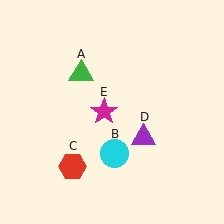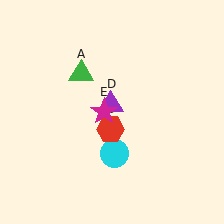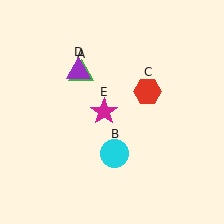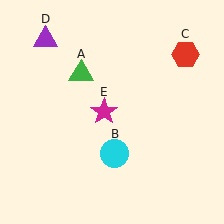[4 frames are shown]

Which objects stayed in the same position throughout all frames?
Green triangle (object A) and cyan circle (object B) and magenta star (object E) remained stationary.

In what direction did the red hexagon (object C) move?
The red hexagon (object C) moved up and to the right.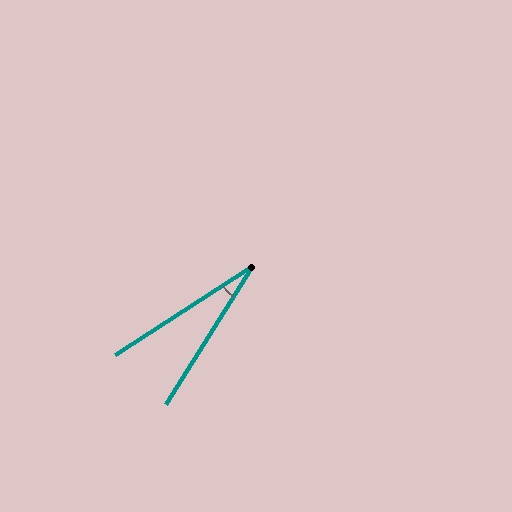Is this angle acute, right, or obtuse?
It is acute.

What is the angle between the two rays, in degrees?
Approximately 25 degrees.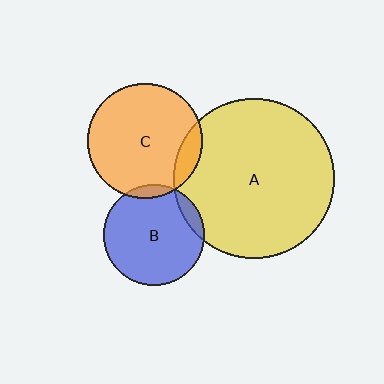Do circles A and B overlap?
Yes.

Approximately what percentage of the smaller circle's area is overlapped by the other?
Approximately 10%.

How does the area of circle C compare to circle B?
Approximately 1.3 times.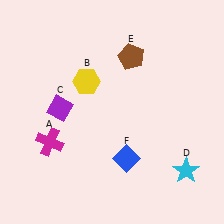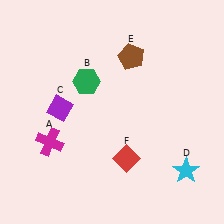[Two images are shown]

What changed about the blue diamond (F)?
In Image 1, F is blue. In Image 2, it changed to red.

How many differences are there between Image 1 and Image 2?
There are 2 differences between the two images.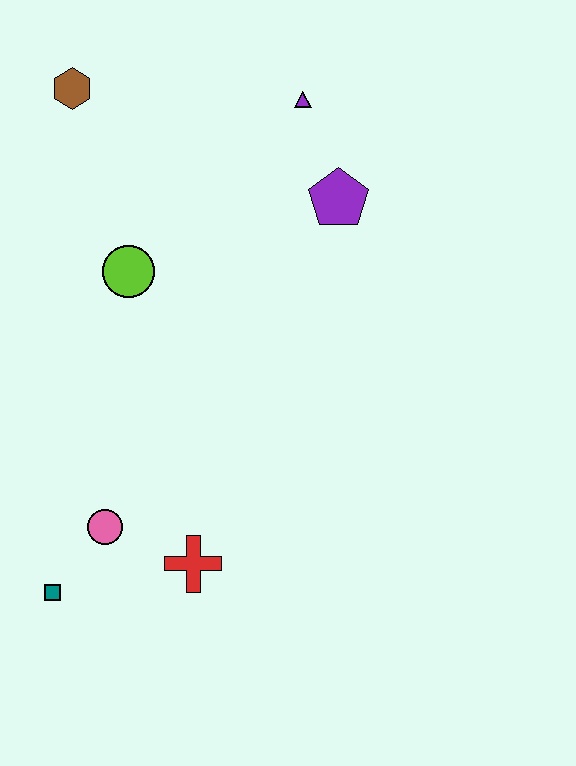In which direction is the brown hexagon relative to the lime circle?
The brown hexagon is above the lime circle.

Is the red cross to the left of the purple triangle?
Yes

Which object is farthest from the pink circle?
The purple triangle is farthest from the pink circle.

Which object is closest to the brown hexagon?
The lime circle is closest to the brown hexagon.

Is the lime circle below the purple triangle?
Yes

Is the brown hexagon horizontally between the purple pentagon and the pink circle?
No